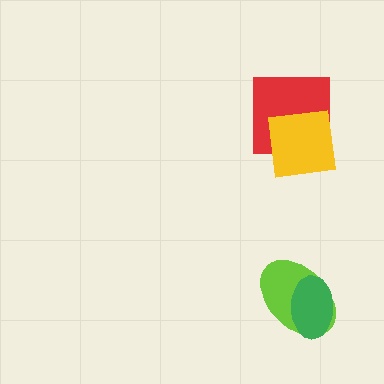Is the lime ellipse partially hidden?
Yes, it is partially covered by another shape.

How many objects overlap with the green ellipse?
1 object overlaps with the green ellipse.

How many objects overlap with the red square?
1 object overlaps with the red square.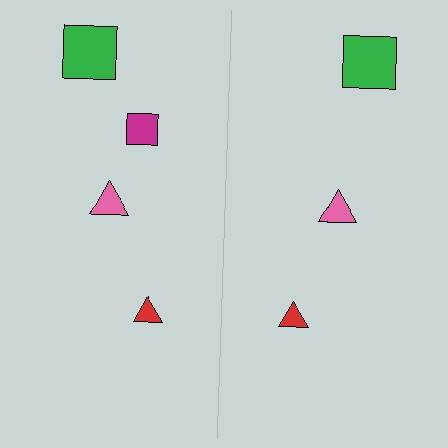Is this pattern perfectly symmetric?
No, the pattern is not perfectly symmetric. A magenta square is missing from the right side.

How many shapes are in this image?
There are 7 shapes in this image.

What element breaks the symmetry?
A magenta square is missing from the right side.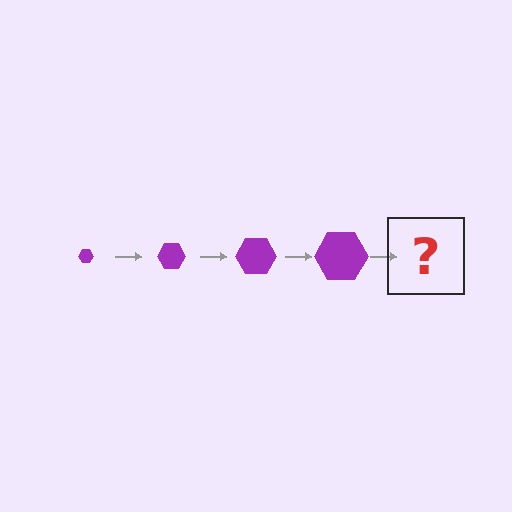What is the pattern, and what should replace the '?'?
The pattern is that the hexagon gets progressively larger each step. The '?' should be a purple hexagon, larger than the previous one.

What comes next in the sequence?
The next element should be a purple hexagon, larger than the previous one.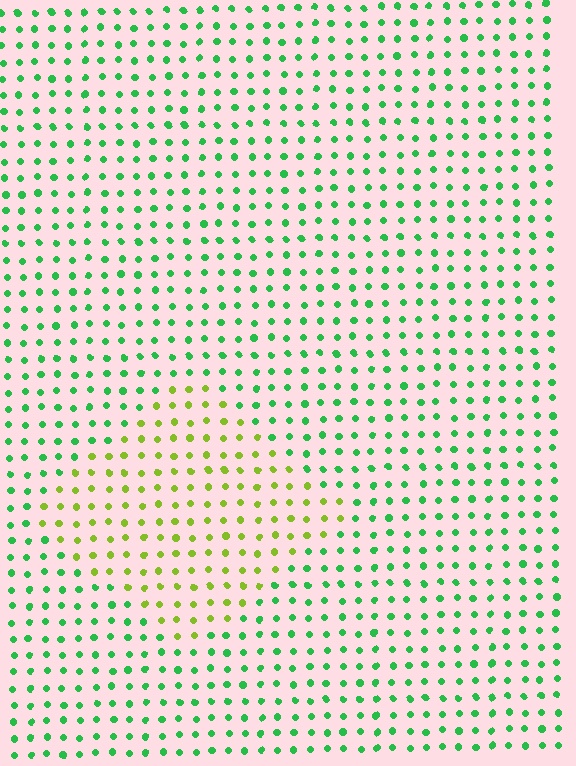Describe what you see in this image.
The image is filled with small green elements in a uniform arrangement. A diamond-shaped region is visible where the elements are tinted to a slightly different hue, forming a subtle color boundary.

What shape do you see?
I see a diamond.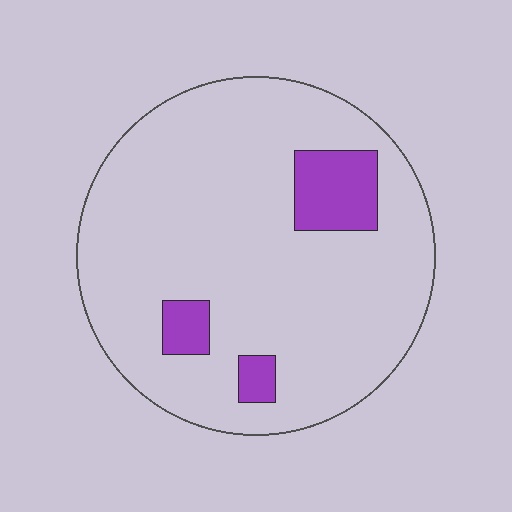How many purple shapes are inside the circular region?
3.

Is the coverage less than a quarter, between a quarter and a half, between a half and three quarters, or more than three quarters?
Less than a quarter.